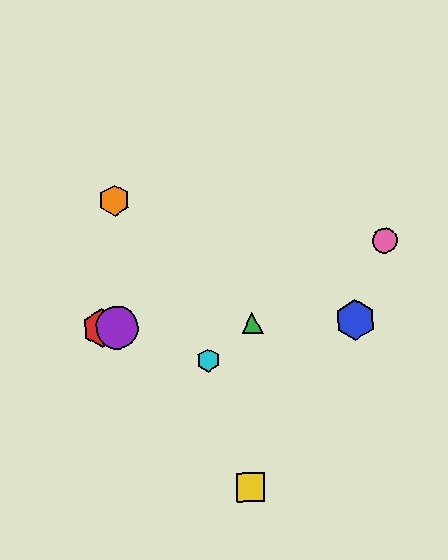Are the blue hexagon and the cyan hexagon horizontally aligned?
No, the blue hexagon is at y≈320 and the cyan hexagon is at y≈360.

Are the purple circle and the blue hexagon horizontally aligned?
Yes, both are at y≈328.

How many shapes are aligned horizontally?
4 shapes (the red hexagon, the blue hexagon, the green triangle, the purple circle) are aligned horizontally.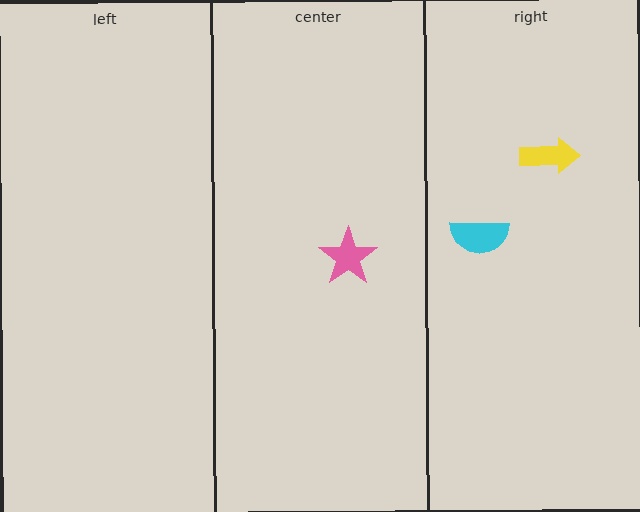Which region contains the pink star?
The center region.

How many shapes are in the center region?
1.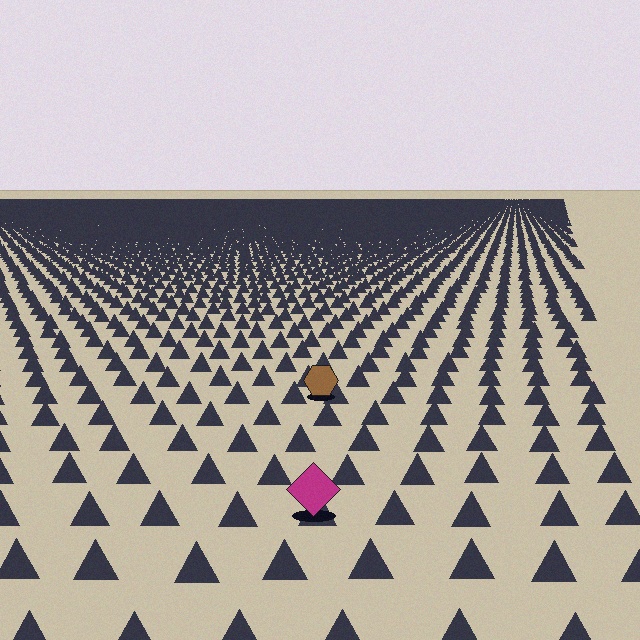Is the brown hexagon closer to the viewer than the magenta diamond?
No. The magenta diamond is closer — you can tell from the texture gradient: the ground texture is coarser near it.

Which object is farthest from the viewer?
The brown hexagon is farthest from the viewer. It appears smaller and the ground texture around it is denser.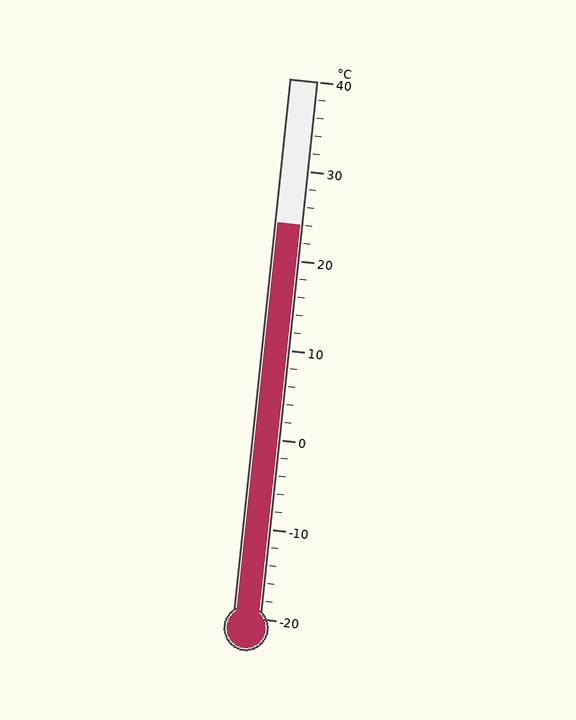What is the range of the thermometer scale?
The thermometer scale ranges from -20°C to 40°C.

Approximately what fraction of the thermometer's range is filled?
The thermometer is filled to approximately 75% of its range.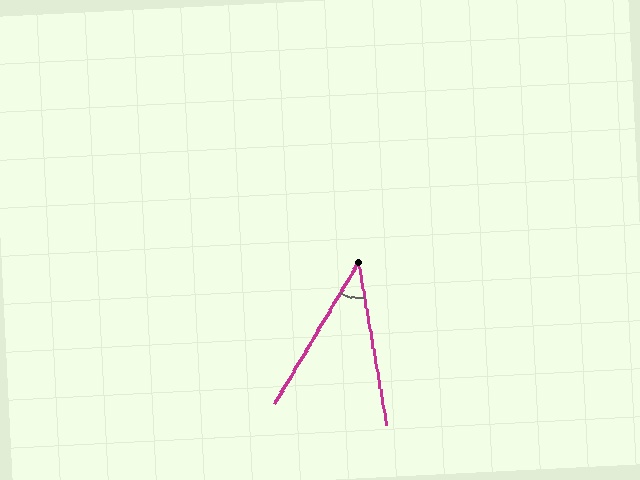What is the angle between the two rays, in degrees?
Approximately 40 degrees.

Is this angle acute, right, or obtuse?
It is acute.